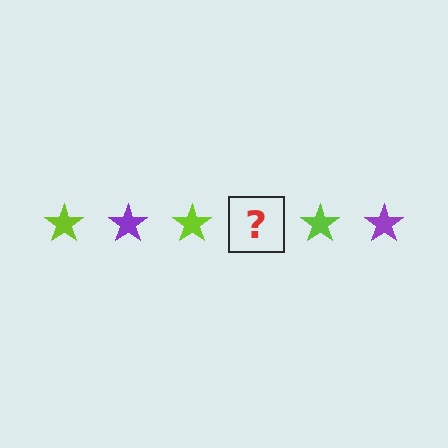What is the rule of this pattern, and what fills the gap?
The rule is that the pattern cycles through lime, purple stars. The gap should be filled with a purple star.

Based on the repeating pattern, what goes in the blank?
The blank should be a purple star.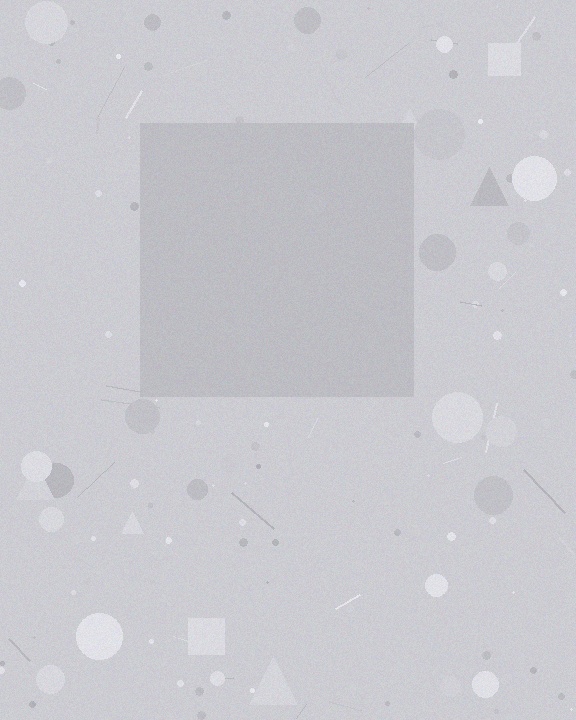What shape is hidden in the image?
A square is hidden in the image.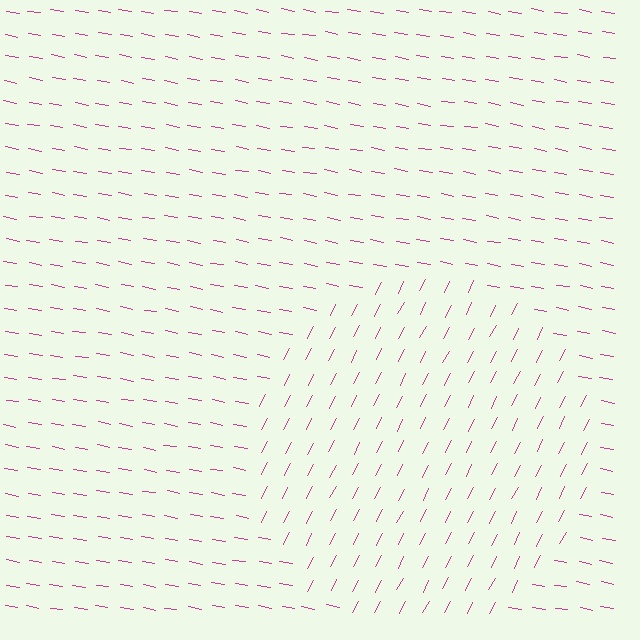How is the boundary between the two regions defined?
The boundary is defined purely by a change in line orientation (approximately 73 degrees difference). All lines are the same color and thickness.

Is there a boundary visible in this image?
Yes, there is a texture boundary formed by a change in line orientation.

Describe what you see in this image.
The image is filled with small magenta line segments. A circle region in the image has lines oriented differently from the surrounding lines, creating a visible texture boundary.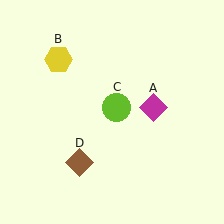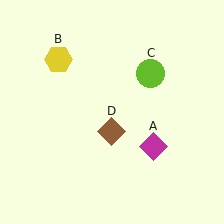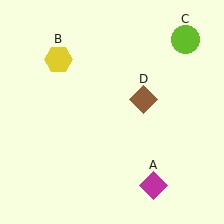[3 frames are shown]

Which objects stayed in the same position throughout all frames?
Yellow hexagon (object B) remained stationary.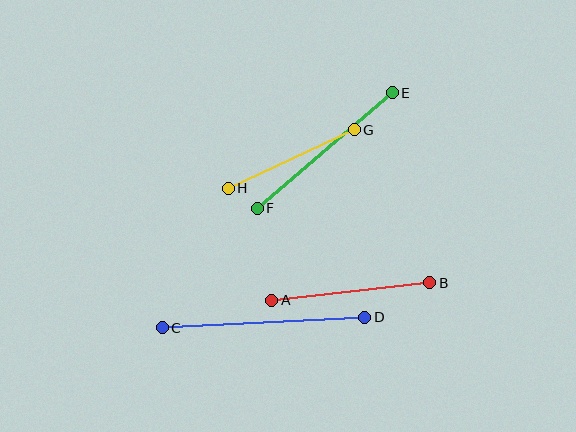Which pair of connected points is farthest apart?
Points C and D are farthest apart.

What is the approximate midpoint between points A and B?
The midpoint is at approximately (351, 291) pixels.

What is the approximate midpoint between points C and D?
The midpoint is at approximately (263, 322) pixels.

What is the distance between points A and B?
The distance is approximately 159 pixels.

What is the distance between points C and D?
The distance is approximately 202 pixels.